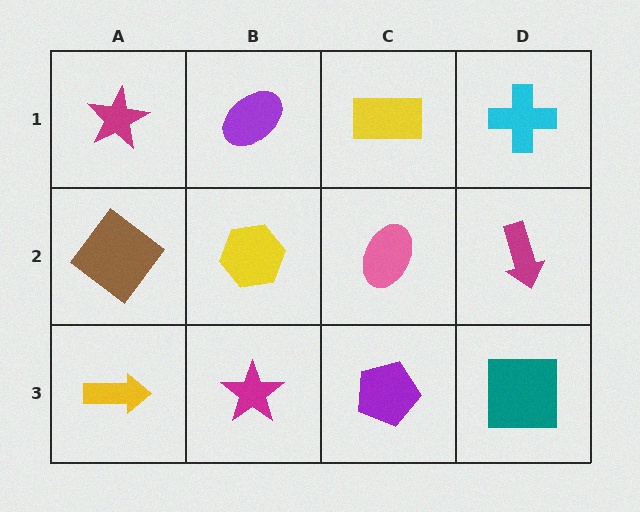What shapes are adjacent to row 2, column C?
A yellow rectangle (row 1, column C), a purple pentagon (row 3, column C), a yellow hexagon (row 2, column B), a magenta arrow (row 2, column D).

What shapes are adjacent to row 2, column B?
A purple ellipse (row 1, column B), a magenta star (row 3, column B), a brown diamond (row 2, column A), a pink ellipse (row 2, column C).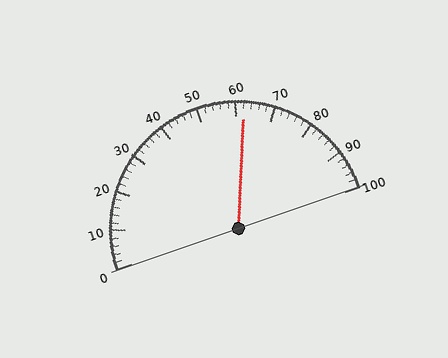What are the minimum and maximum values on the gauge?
The gauge ranges from 0 to 100.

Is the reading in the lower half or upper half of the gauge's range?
The reading is in the upper half of the range (0 to 100).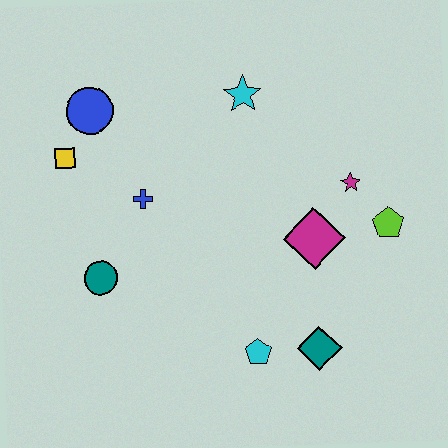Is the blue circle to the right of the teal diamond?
No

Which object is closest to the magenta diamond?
The magenta star is closest to the magenta diamond.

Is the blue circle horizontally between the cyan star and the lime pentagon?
No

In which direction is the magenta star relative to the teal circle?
The magenta star is to the right of the teal circle.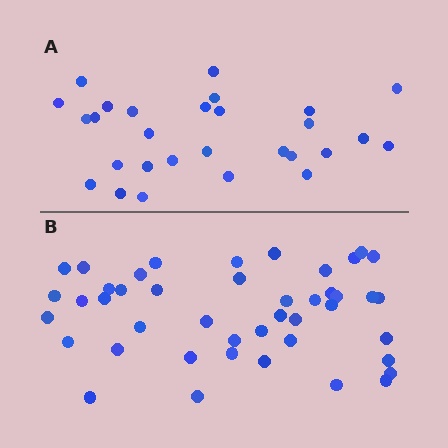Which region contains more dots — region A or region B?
Region B (the bottom region) has more dots.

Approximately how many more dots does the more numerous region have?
Region B has approximately 15 more dots than region A.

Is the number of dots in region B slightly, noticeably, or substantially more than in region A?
Region B has substantially more. The ratio is roughly 1.6 to 1.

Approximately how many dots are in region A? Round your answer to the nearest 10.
About 30 dots. (The exact count is 28, which rounds to 30.)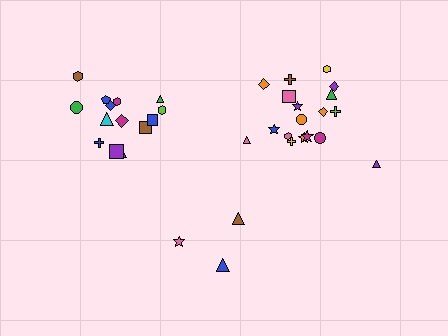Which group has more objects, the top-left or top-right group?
The top-right group.